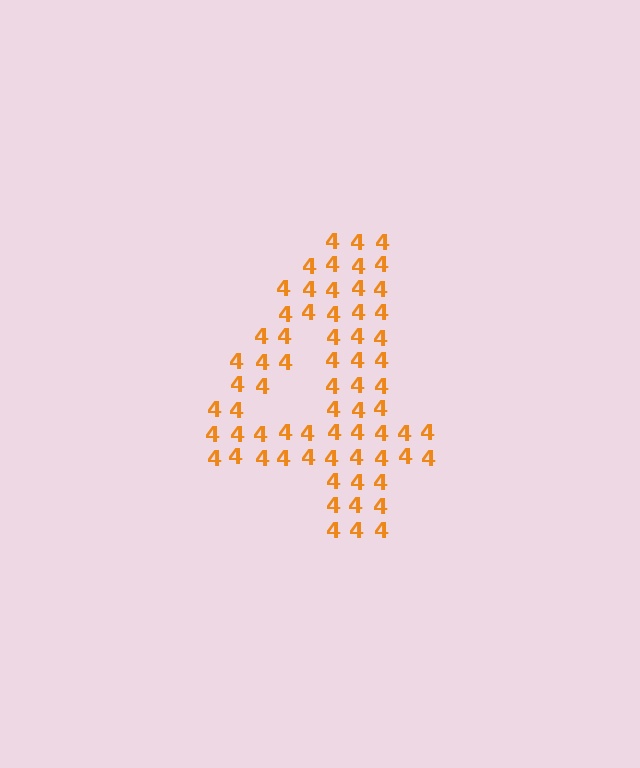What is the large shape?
The large shape is the digit 4.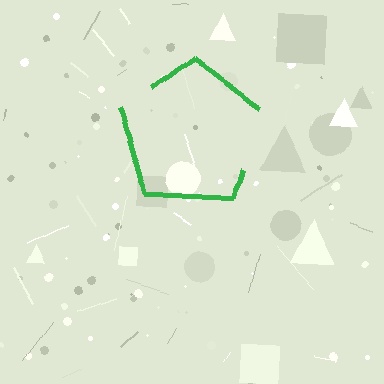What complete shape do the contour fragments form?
The contour fragments form a pentagon.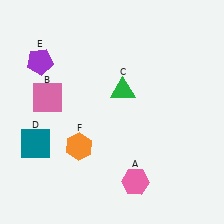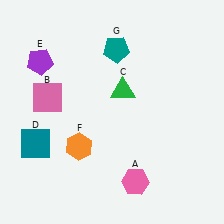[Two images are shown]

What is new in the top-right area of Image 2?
A teal pentagon (G) was added in the top-right area of Image 2.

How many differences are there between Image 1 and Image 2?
There is 1 difference between the two images.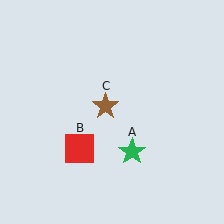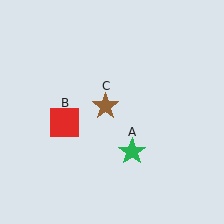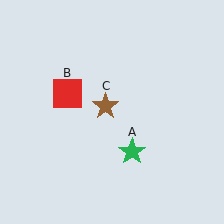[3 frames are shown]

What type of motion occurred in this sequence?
The red square (object B) rotated clockwise around the center of the scene.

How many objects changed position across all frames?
1 object changed position: red square (object B).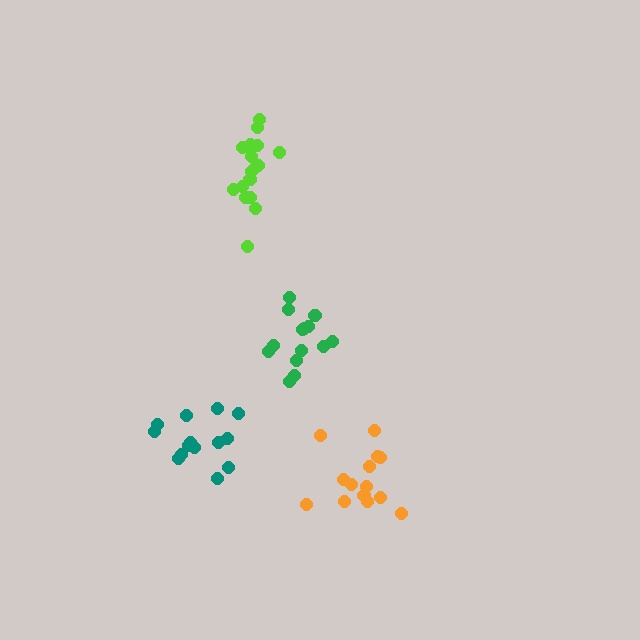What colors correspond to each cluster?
The clusters are colored: green, lime, orange, teal.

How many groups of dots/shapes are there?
There are 4 groups.